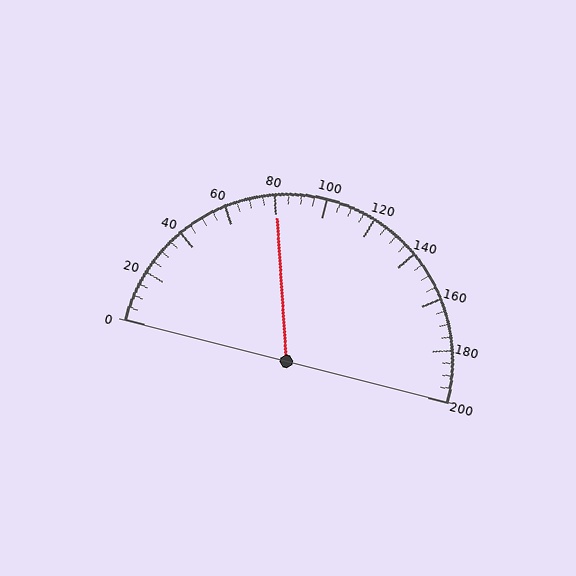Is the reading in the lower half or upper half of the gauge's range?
The reading is in the lower half of the range (0 to 200).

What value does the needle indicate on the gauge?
The needle indicates approximately 80.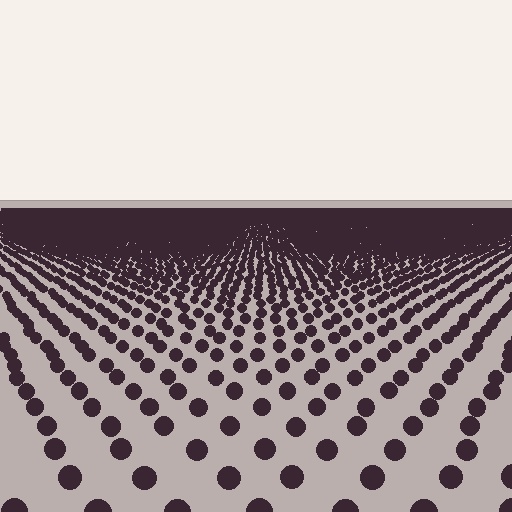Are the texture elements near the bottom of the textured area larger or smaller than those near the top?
Larger. Near the bottom, elements are closer to the viewer and appear at a bigger on-screen size.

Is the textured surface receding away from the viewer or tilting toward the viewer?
The surface is receding away from the viewer. Texture elements get smaller and denser toward the top.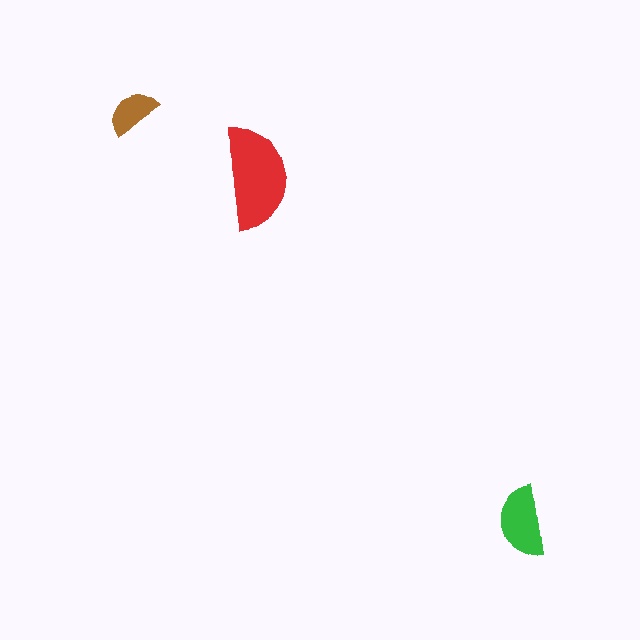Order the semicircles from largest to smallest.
the red one, the green one, the brown one.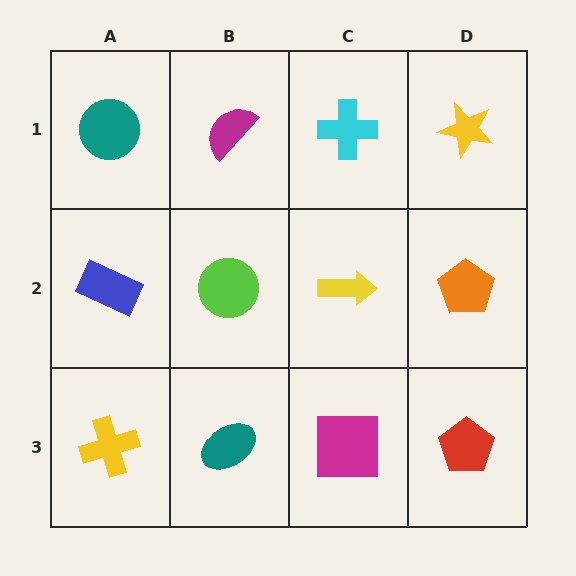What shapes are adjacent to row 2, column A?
A teal circle (row 1, column A), a yellow cross (row 3, column A), a lime circle (row 2, column B).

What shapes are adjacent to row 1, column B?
A lime circle (row 2, column B), a teal circle (row 1, column A), a cyan cross (row 1, column C).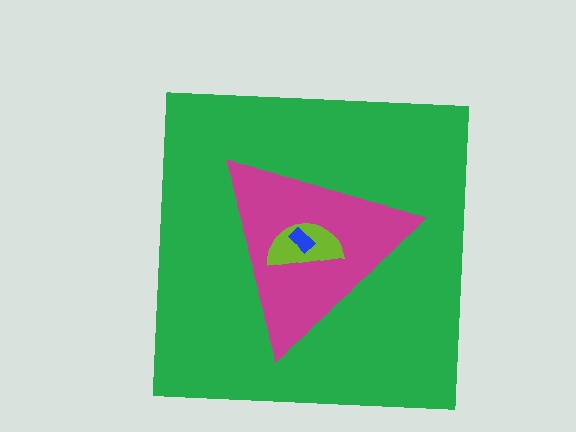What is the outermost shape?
The green square.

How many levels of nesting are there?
4.